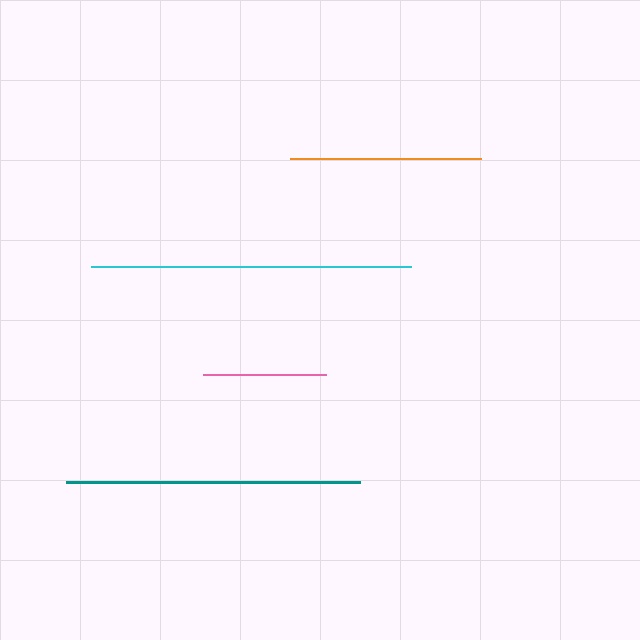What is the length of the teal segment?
The teal segment is approximately 294 pixels long.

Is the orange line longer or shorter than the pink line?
The orange line is longer than the pink line.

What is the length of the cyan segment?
The cyan segment is approximately 320 pixels long.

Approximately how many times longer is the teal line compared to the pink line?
The teal line is approximately 2.4 times the length of the pink line.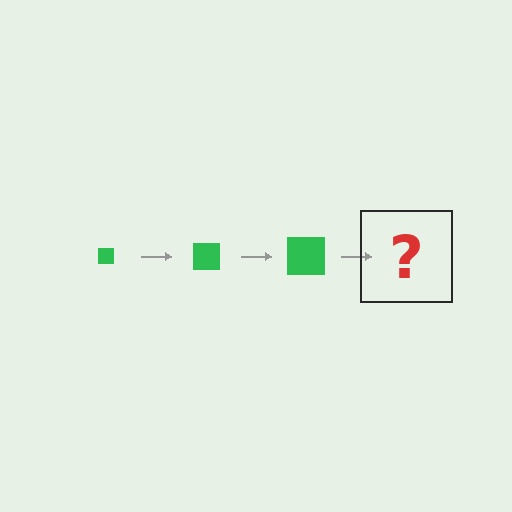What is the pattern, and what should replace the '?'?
The pattern is that the square gets progressively larger each step. The '?' should be a green square, larger than the previous one.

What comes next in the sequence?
The next element should be a green square, larger than the previous one.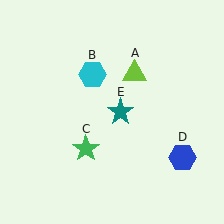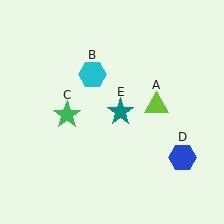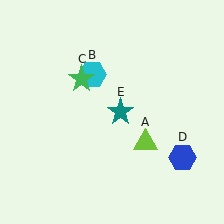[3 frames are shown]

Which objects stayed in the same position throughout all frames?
Cyan hexagon (object B) and blue hexagon (object D) and teal star (object E) remained stationary.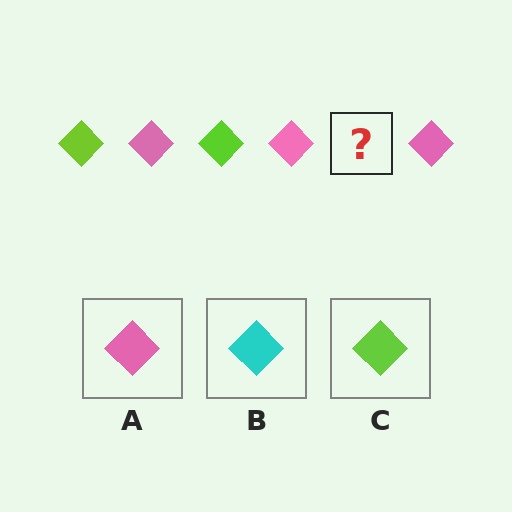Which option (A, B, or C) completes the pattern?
C.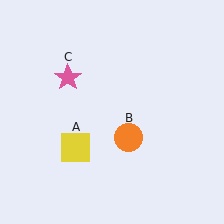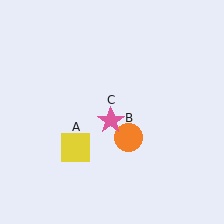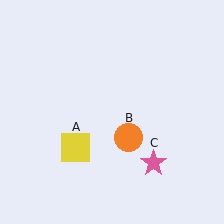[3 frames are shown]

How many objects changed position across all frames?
1 object changed position: pink star (object C).